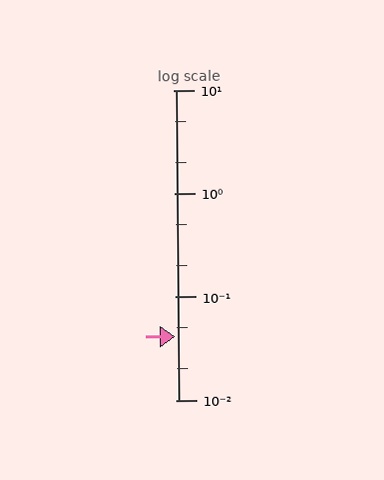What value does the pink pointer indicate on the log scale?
The pointer indicates approximately 0.041.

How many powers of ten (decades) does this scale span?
The scale spans 3 decades, from 0.01 to 10.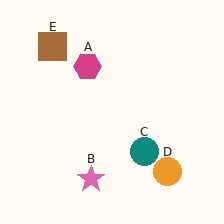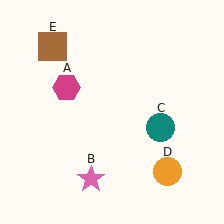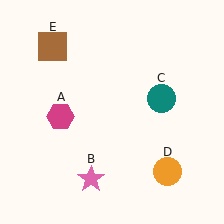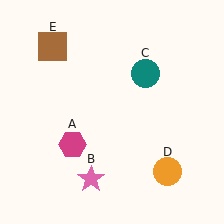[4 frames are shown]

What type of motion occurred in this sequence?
The magenta hexagon (object A), teal circle (object C) rotated counterclockwise around the center of the scene.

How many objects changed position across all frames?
2 objects changed position: magenta hexagon (object A), teal circle (object C).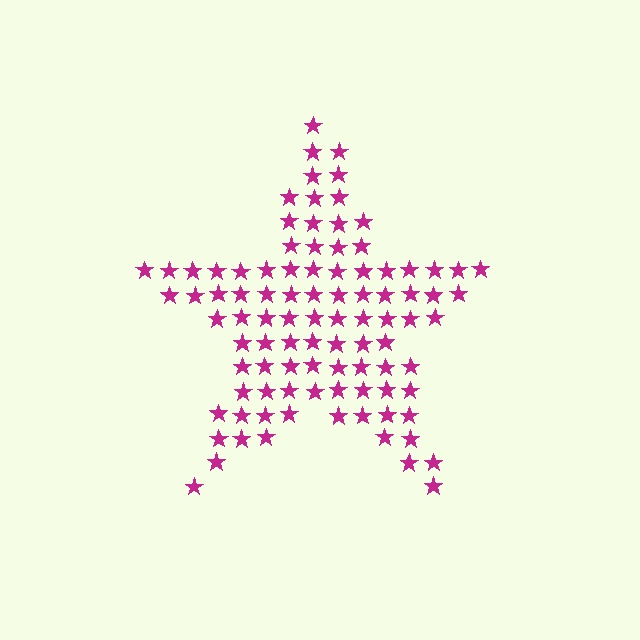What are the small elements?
The small elements are stars.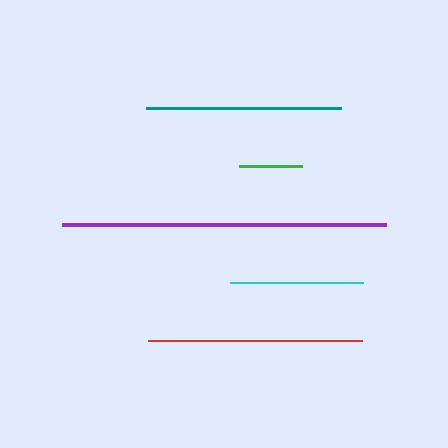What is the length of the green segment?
The green segment is approximately 62 pixels long.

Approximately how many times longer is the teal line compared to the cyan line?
The teal line is approximately 1.5 times the length of the cyan line.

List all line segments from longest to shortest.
From longest to shortest: purple, red, teal, cyan, green.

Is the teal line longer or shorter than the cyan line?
The teal line is longer than the cyan line.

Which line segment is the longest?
The purple line is the longest at approximately 323 pixels.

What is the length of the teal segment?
The teal segment is approximately 196 pixels long.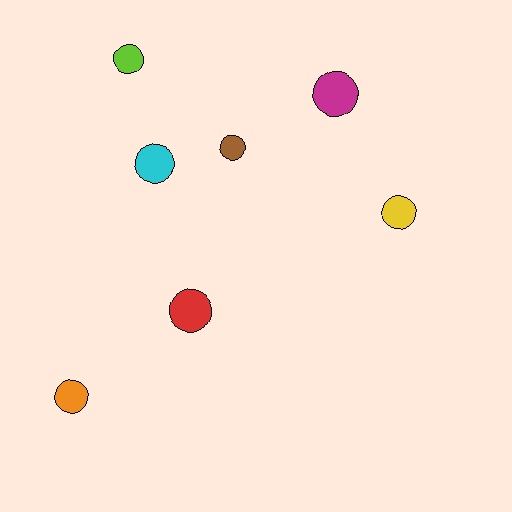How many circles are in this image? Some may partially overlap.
There are 7 circles.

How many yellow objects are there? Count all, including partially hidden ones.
There is 1 yellow object.